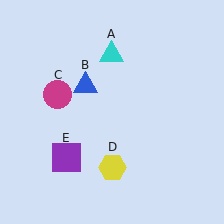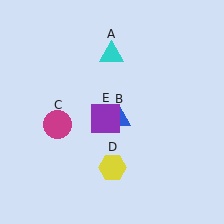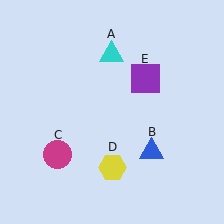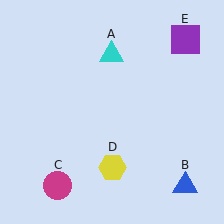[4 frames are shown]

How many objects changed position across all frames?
3 objects changed position: blue triangle (object B), magenta circle (object C), purple square (object E).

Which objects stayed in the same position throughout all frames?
Cyan triangle (object A) and yellow hexagon (object D) remained stationary.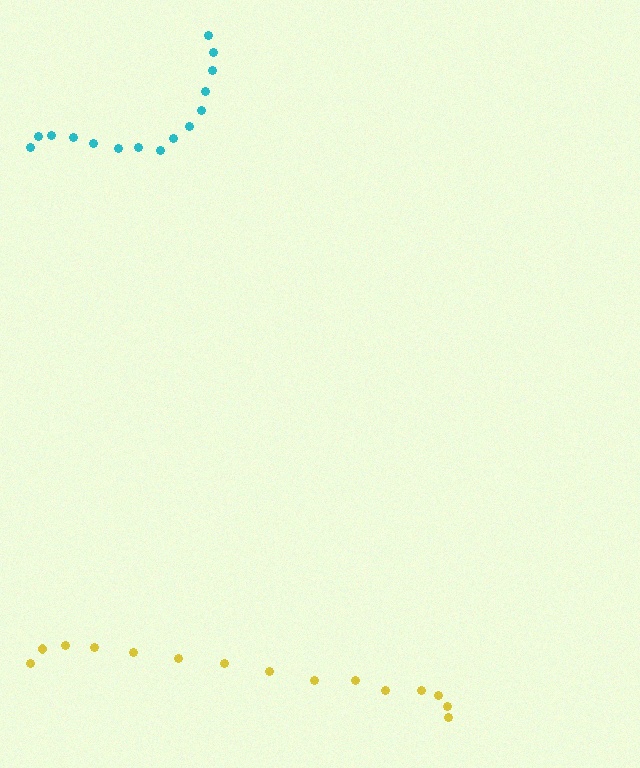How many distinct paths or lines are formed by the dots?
There are 2 distinct paths.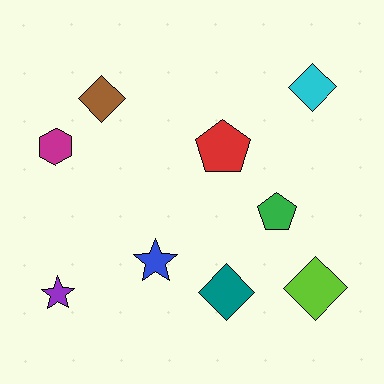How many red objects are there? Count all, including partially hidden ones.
There is 1 red object.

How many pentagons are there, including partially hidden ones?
There are 2 pentagons.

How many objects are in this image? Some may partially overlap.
There are 9 objects.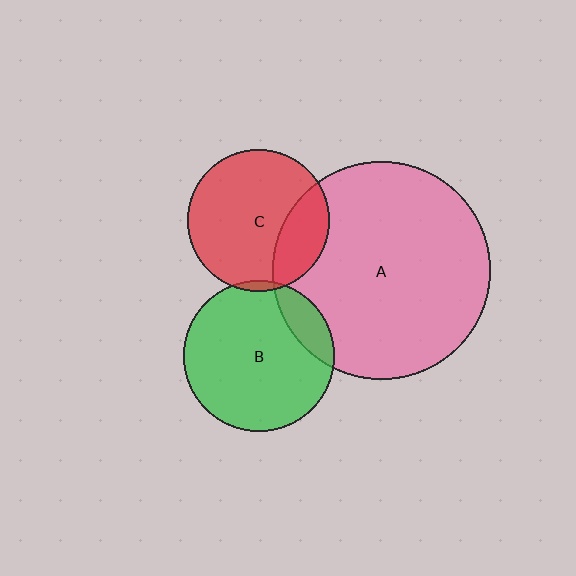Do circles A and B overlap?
Yes.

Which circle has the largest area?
Circle A (pink).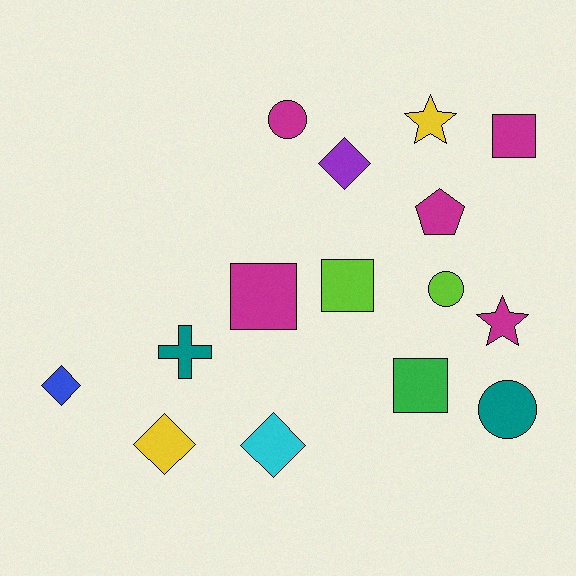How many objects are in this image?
There are 15 objects.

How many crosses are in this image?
There is 1 cross.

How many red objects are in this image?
There are no red objects.